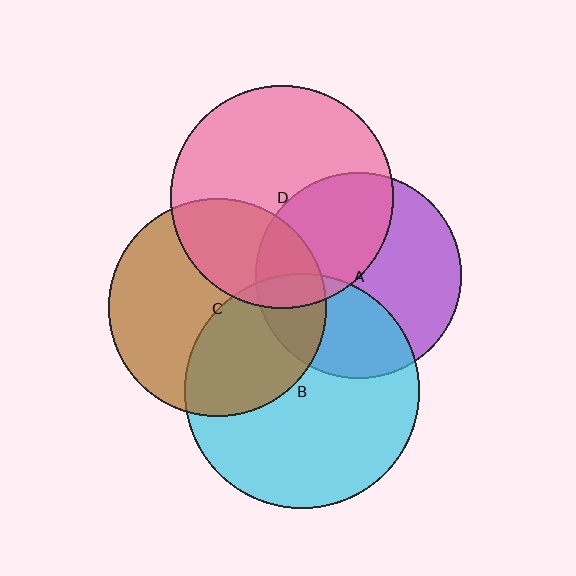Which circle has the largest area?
Circle B (cyan).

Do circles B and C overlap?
Yes.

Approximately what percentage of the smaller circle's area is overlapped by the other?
Approximately 40%.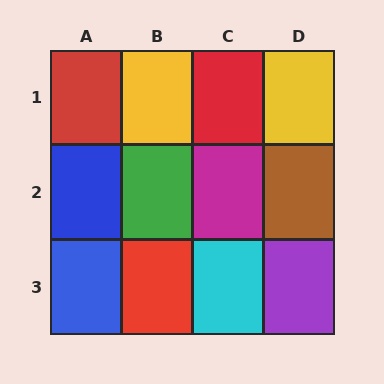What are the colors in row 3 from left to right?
Blue, red, cyan, purple.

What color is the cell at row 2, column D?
Brown.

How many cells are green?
1 cell is green.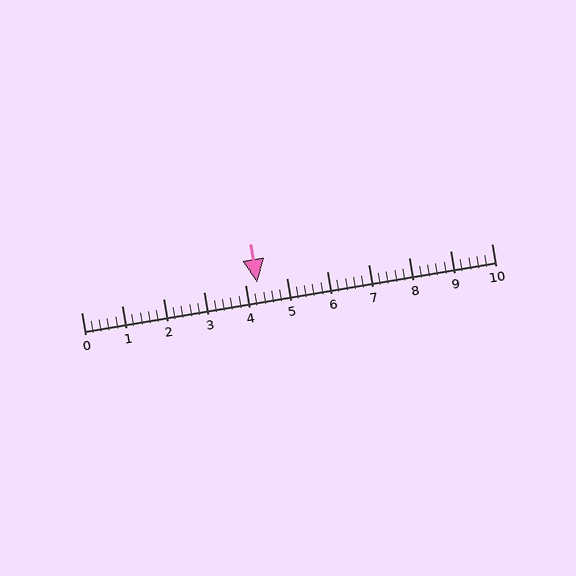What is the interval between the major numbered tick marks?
The major tick marks are spaced 1 units apart.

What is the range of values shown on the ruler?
The ruler shows values from 0 to 10.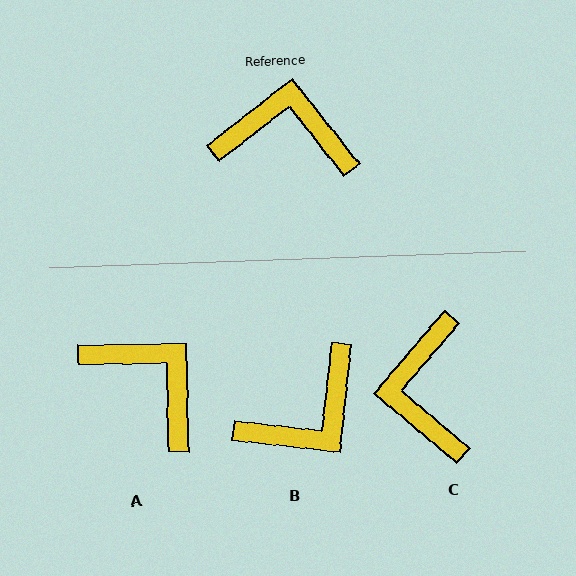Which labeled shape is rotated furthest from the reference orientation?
B, about 134 degrees away.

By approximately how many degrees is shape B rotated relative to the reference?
Approximately 134 degrees clockwise.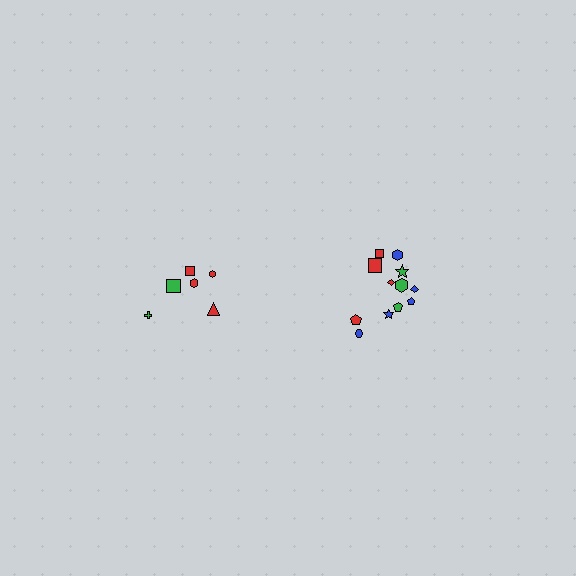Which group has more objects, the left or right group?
The right group.